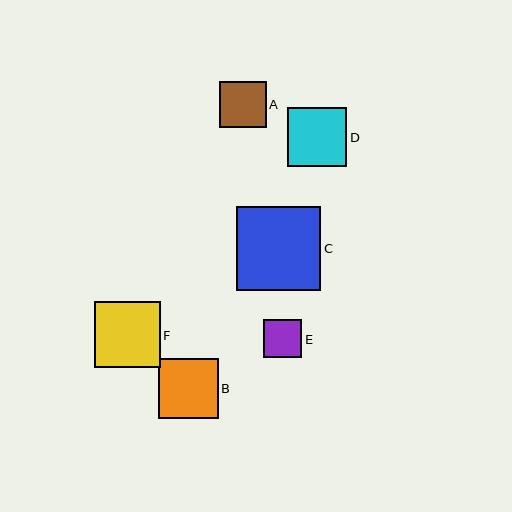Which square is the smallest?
Square E is the smallest with a size of approximately 38 pixels.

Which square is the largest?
Square C is the largest with a size of approximately 85 pixels.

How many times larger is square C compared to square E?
Square C is approximately 2.2 times the size of square E.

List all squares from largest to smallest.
From largest to smallest: C, F, B, D, A, E.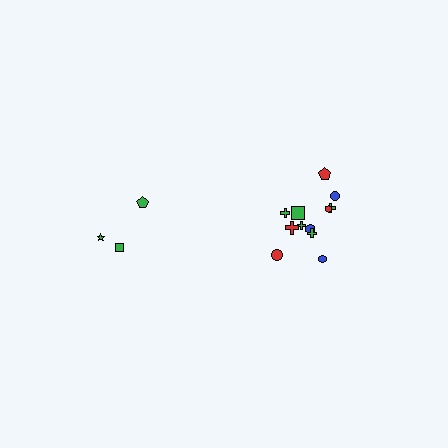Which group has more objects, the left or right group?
The right group.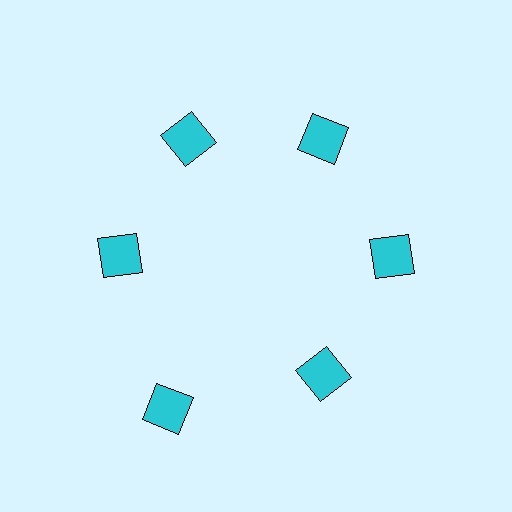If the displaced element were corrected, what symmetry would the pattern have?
It would have 6-fold rotational symmetry — the pattern would map onto itself every 60 degrees.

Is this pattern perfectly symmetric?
No. The 6 cyan squares are arranged in a ring, but one element near the 7 o'clock position is pushed outward from the center, breaking the 6-fold rotational symmetry.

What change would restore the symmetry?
The symmetry would be restored by moving it inward, back onto the ring so that all 6 squares sit at equal angles and equal distance from the center.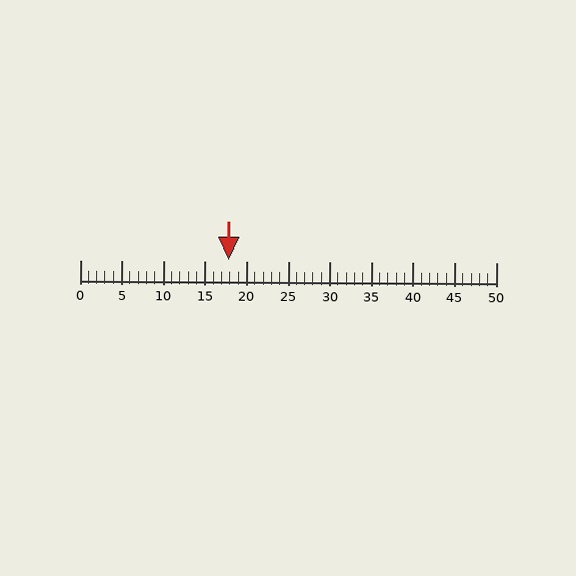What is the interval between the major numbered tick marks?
The major tick marks are spaced 5 units apart.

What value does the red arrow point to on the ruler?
The red arrow points to approximately 18.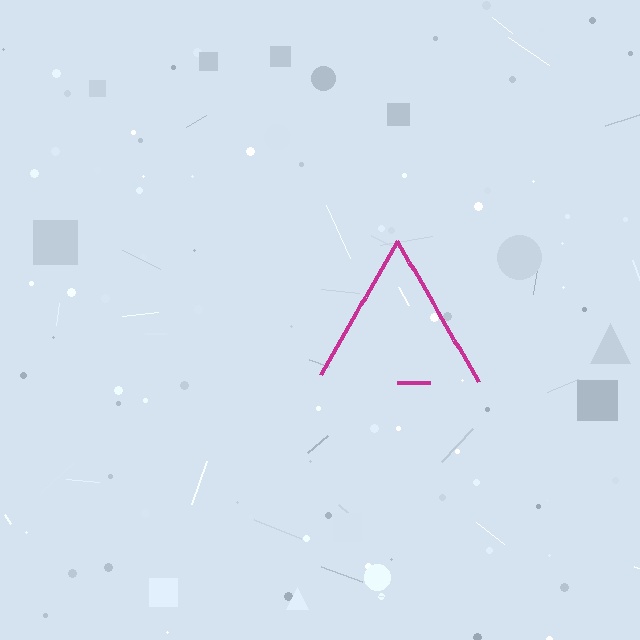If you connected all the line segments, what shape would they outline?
They would outline a triangle.